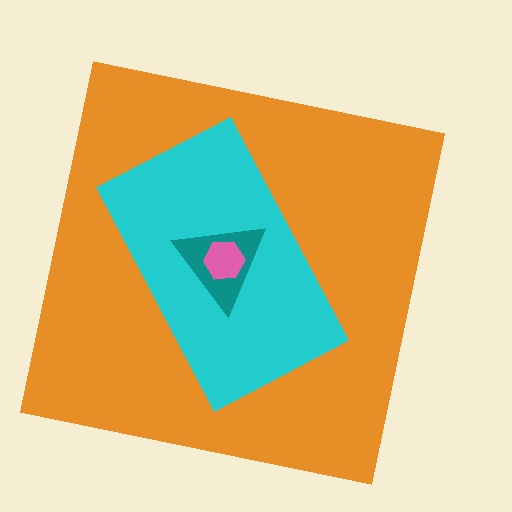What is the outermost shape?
The orange square.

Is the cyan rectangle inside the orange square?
Yes.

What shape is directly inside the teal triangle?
The pink hexagon.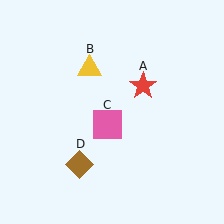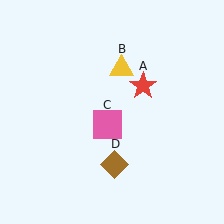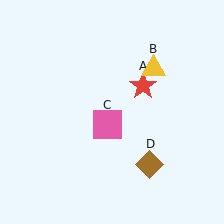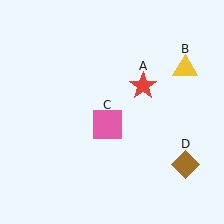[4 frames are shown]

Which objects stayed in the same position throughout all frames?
Red star (object A) and pink square (object C) remained stationary.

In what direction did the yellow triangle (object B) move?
The yellow triangle (object B) moved right.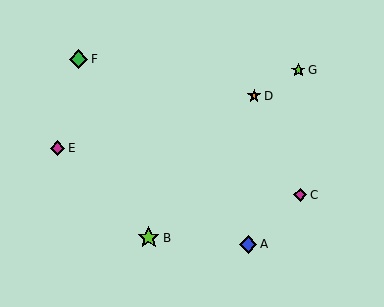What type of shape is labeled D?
Shape D is an orange star.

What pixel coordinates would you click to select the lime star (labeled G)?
Click at (298, 70) to select the lime star G.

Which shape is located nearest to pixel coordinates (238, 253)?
The blue diamond (labeled A) at (248, 244) is nearest to that location.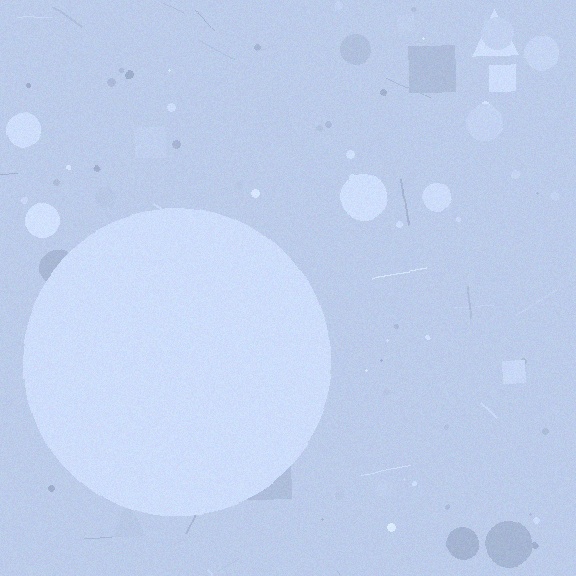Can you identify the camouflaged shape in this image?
The camouflaged shape is a circle.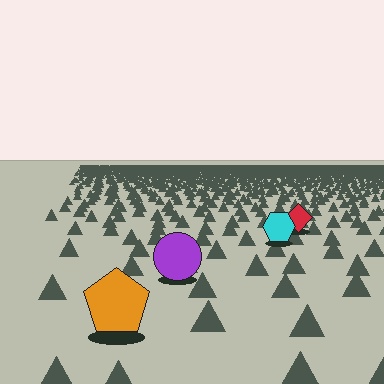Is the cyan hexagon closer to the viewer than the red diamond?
Yes. The cyan hexagon is closer — you can tell from the texture gradient: the ground texture is coarser near it.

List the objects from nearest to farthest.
From nearest to farthest: the orange pentagon, the purple circle, the cyan hexagon, the red diamond.